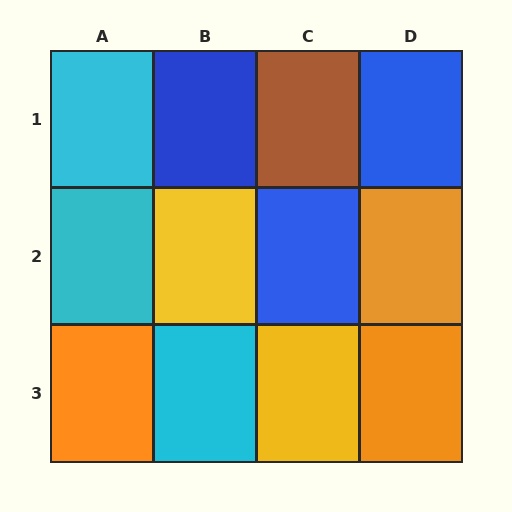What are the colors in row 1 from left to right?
Cyan, blue, brown, blue.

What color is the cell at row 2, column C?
Blue.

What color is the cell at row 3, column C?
Yellow.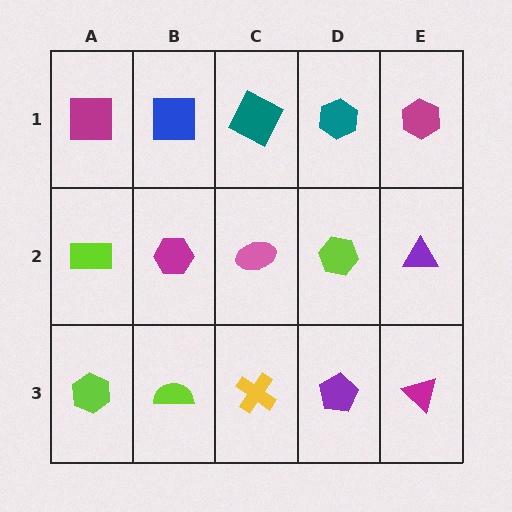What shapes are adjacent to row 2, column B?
A blue square (row 1, column B), a lime semicircle (row 3, column B), a lime rectangle (row 2, column A), a pink ellipse (row 2, column C).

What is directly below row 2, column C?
A yellow cross.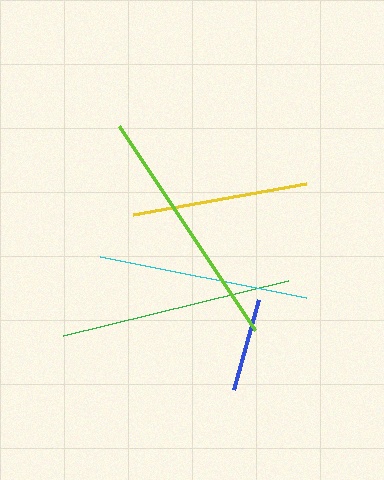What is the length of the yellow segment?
The yellow segment is approximately 176 pixels long.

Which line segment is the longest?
The lime line is the longest at approximately 245 pixels.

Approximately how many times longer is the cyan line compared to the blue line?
The cyan line is approximately 2.2 times the length of the blue line.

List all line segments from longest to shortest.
From longest to shortest: lime, green, cyan, yellow, blue.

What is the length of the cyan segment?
The cyan segment is approximately 209 pixels long.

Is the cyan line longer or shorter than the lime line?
The lime line is longer than the cyan line.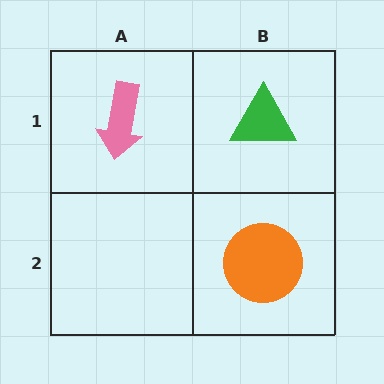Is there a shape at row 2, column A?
No, that cell is empty.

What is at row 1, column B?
A green triangle.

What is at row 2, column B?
An orange circle.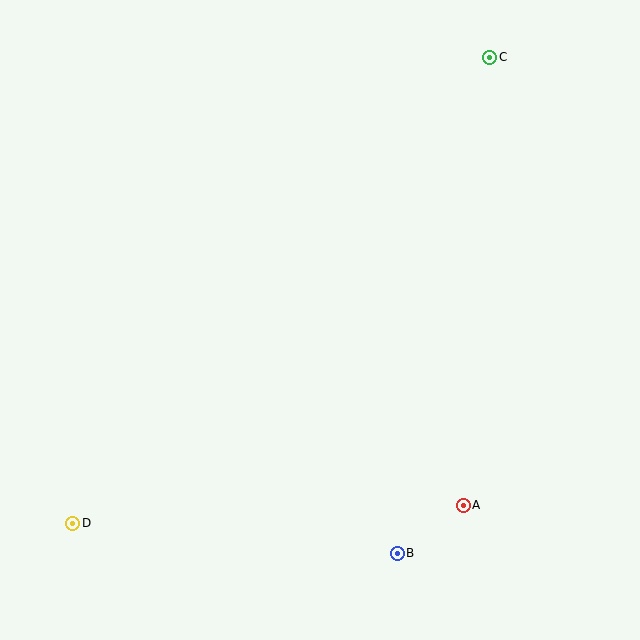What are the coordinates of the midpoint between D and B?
The midpoint between D and B is at (235, 538).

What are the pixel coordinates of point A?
Point A is at (463, 505).